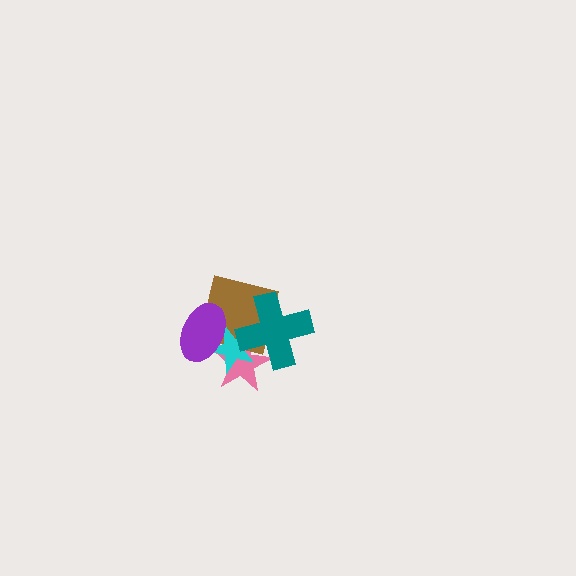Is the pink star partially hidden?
Yes, it is partially covered by another shape.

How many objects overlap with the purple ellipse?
3 objects overlap with the purple ellipse.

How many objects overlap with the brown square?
4 objects overlap with the brown square.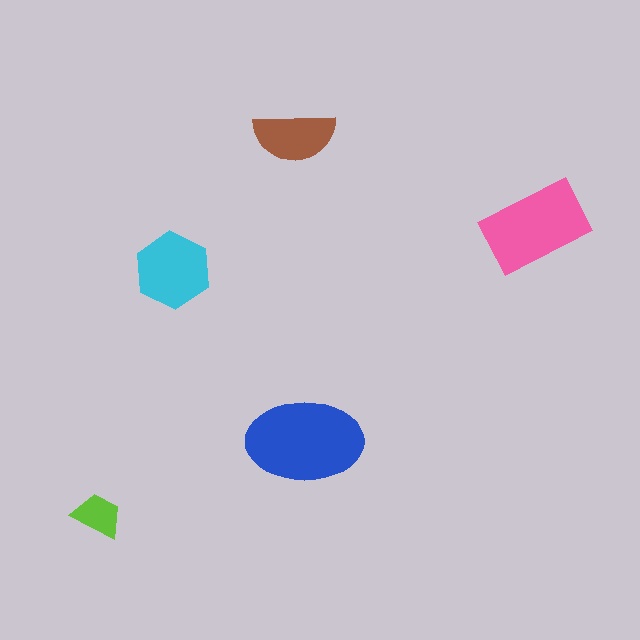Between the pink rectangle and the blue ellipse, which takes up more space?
The blue ellipse.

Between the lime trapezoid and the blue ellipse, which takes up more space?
The blue ellipse.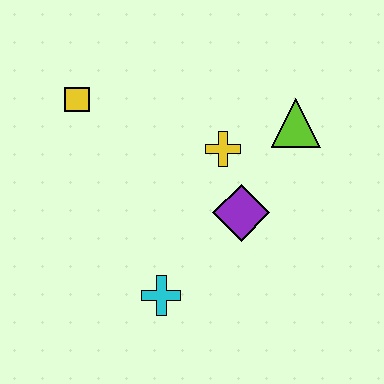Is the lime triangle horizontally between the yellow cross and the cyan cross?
No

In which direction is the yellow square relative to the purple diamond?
The yellow square is to the left of the purple diamond.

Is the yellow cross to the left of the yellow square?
No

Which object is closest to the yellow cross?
The purple diamond is closest to the yellow cross.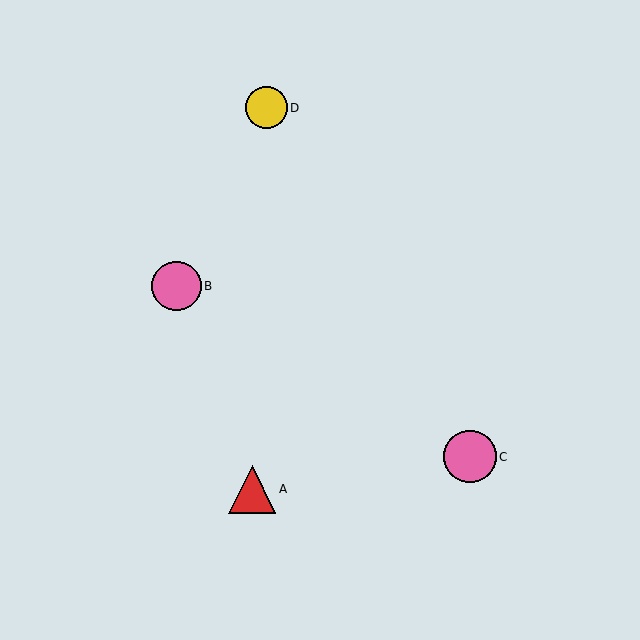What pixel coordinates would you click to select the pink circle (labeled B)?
Click at (176, 286) to select the pink circle B.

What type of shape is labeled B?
Shape B is a pink circle.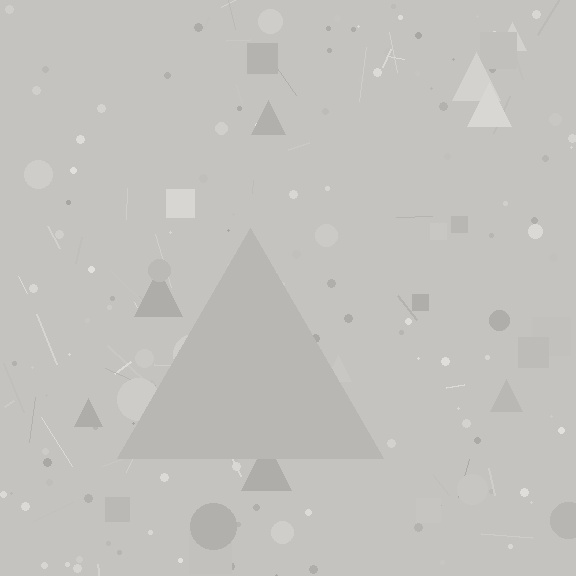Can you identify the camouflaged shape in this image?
The camouflaged shape is a triangle.